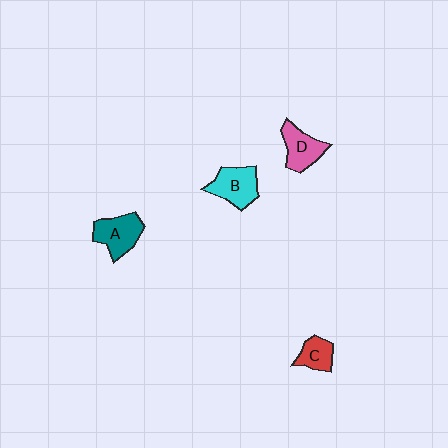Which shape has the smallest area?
Shape C (red).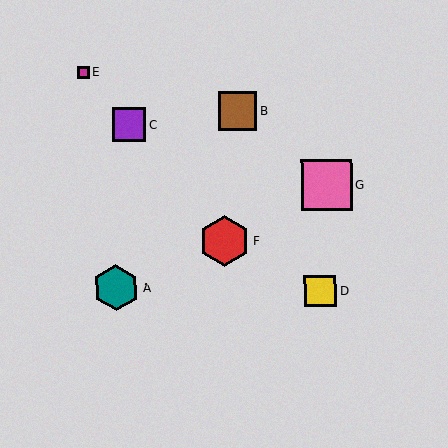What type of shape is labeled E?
Shape E is a magenta square.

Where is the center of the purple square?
The center of the purple square is at (129, 124).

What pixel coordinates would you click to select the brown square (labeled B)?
Click at (237, 111) to select the brown square B.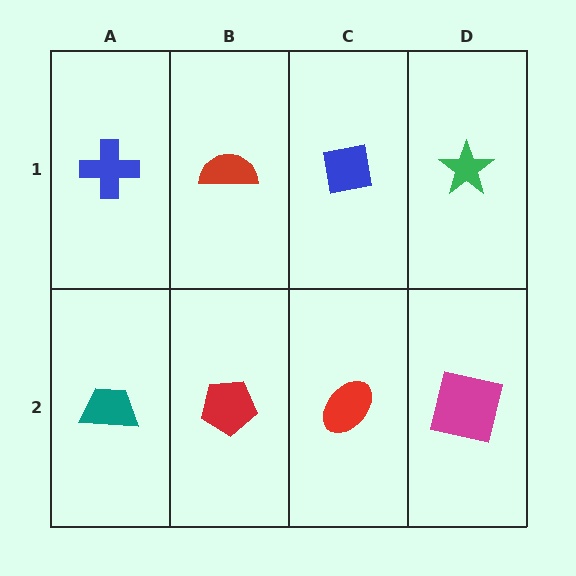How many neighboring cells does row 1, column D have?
2.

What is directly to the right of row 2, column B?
A red ellipse.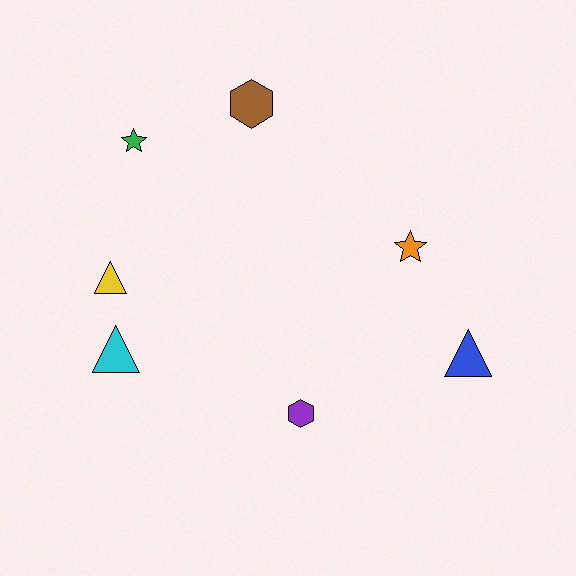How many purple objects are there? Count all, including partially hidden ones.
There is 1 purple object.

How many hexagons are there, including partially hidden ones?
There are 2 hexagons.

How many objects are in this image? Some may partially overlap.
There are 7 objects.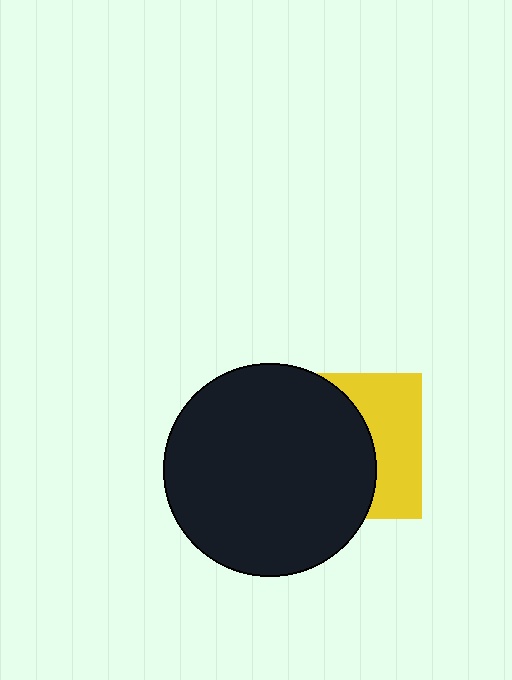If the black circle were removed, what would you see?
You would see the complete yellow square.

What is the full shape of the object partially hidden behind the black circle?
The partially hidden object is a yellow square.